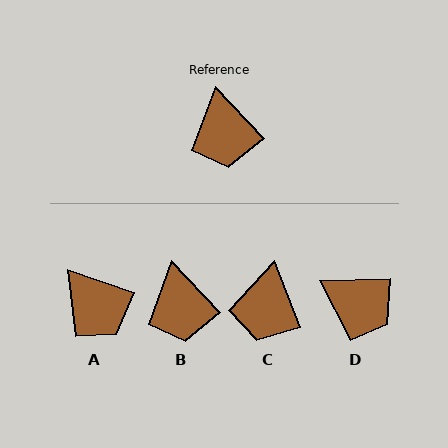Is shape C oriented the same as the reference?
No, it is off by about 23 degrees.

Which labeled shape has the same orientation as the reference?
B.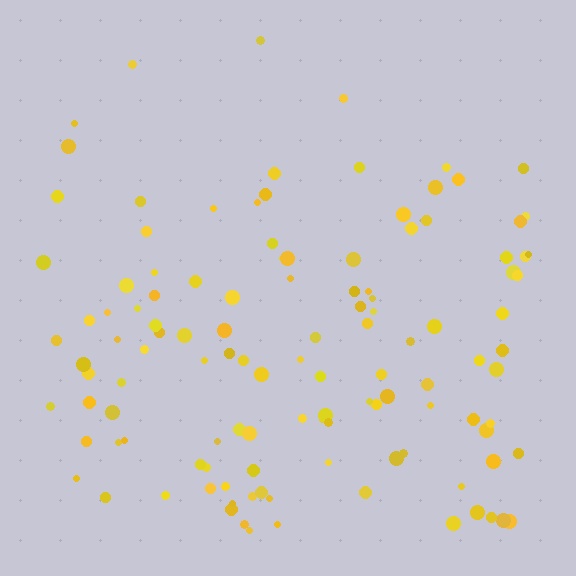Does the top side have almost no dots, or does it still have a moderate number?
Still a moderate number, just noticeably fewer than the bottom.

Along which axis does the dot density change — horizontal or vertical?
Vertical.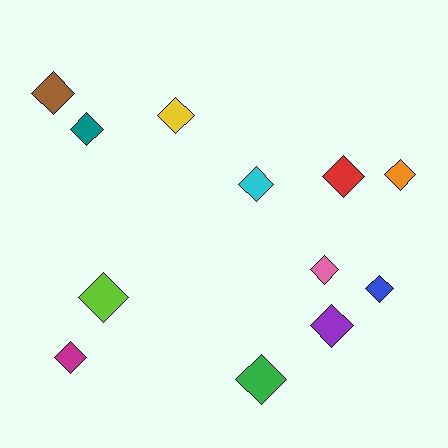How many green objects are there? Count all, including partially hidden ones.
There is 1 green object.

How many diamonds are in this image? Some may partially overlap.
There are 12 diamonds.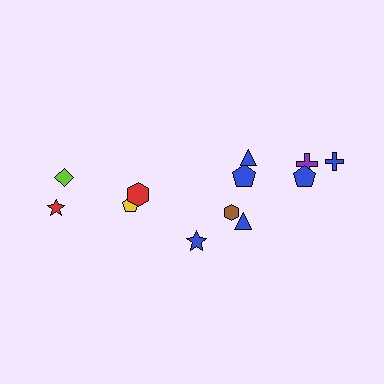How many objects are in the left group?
There are 4 objects.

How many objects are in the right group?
There are 8 objects.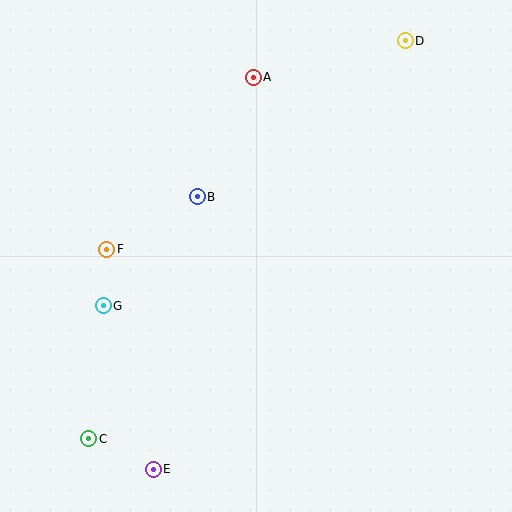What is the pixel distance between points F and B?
The distance between F and B is 104 pixels.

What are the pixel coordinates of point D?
Point D is at (405, 41).